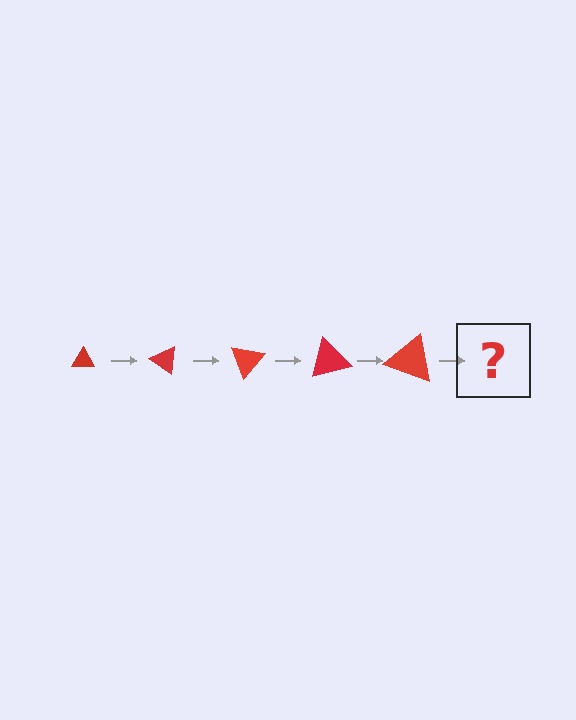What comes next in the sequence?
The next element should be a triangle, larger than the previous one and rotated 175 degrees from the start.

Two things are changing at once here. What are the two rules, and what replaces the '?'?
The two rules are that the triangle grows larger each step and it rotates 35 degrees each step. The '?' should be a triangle, larger than the previous one and rotated 175 degrees from the start.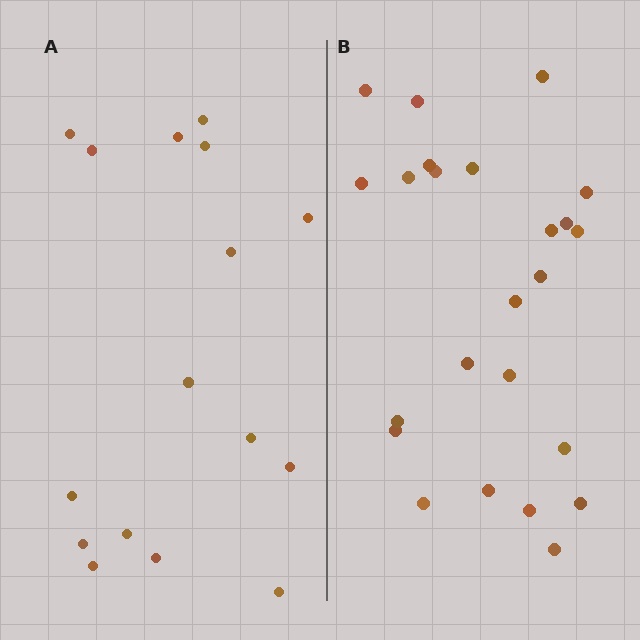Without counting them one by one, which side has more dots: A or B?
Region B (the right region) has more dots.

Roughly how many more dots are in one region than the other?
Region B has roughly 8 or so more dots than region A.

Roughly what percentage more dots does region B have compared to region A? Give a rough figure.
About 50% more.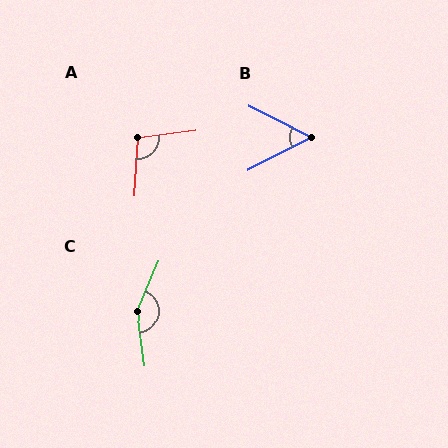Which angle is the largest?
C, at approximately 149 degrees.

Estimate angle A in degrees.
Approximately 101 degrees.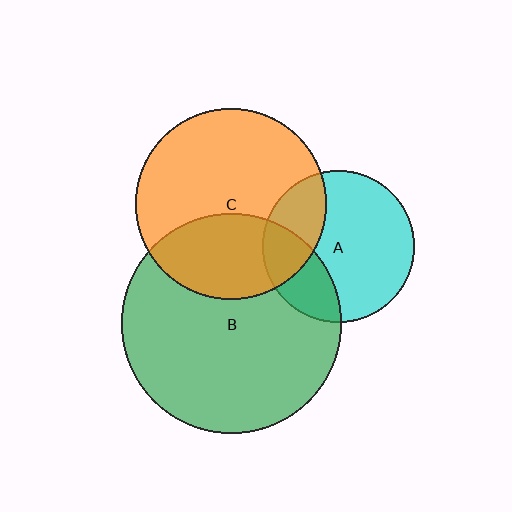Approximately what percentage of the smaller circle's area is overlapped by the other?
Approximately 25%.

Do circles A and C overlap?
Yes.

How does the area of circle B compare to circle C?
Approximately 1.3 times.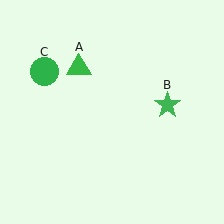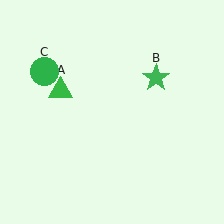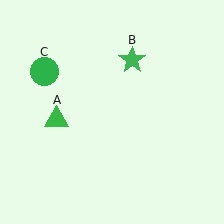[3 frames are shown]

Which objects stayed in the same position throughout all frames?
Green circle (object C) remained stationary.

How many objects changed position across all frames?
2 objects changed position: green triangle (object A), green star (object B).